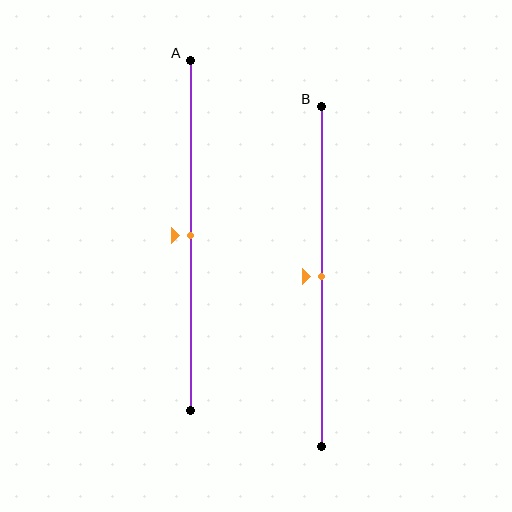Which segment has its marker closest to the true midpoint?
Segment A has its marker closest to the true midpoint.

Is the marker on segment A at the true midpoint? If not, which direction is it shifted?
Yes, the marker on segment A is at the true midpoint.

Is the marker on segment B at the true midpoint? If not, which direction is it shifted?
Yes, the marker on segment B is at the true midpoint.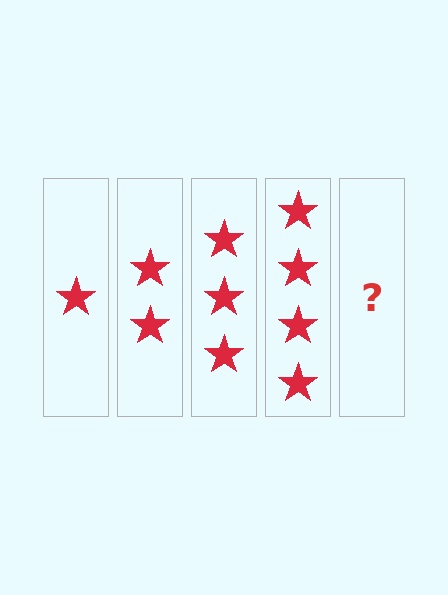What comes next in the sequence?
The next element should be 5 stars.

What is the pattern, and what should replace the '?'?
The pattern is that each step adds one more star. The '?' should be 5 stars.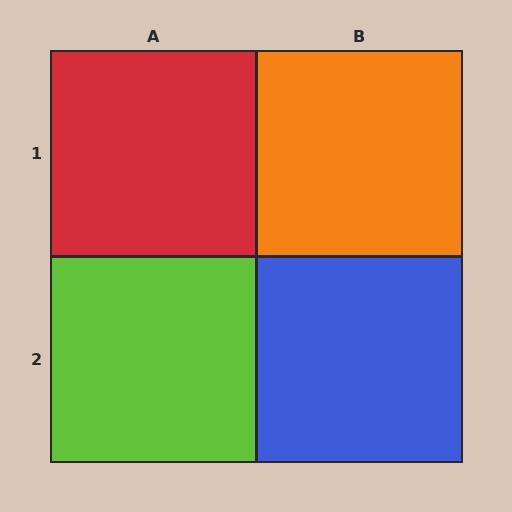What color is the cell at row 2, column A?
Lime.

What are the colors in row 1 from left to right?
Red, orange.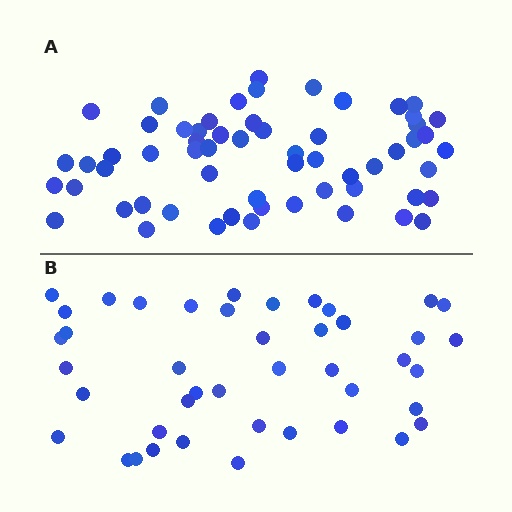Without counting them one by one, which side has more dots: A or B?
Region A (the top region) has more dots.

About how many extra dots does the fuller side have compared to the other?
Region A has approximately 15 more dots than region B.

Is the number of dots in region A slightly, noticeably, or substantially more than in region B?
Region A has noticeably more, but not dramatically so. The ratio is roughly 1.4 to 1.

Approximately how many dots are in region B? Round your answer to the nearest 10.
About 40 dots. (The exact count is 43, which rounds to 40.)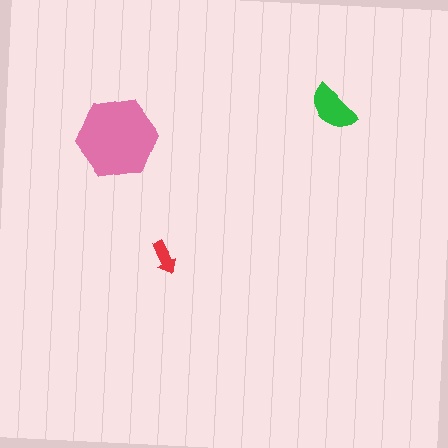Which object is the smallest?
The red arrow.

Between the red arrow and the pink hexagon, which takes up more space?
The pink hexagon.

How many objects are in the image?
There are 3 objects in the image.